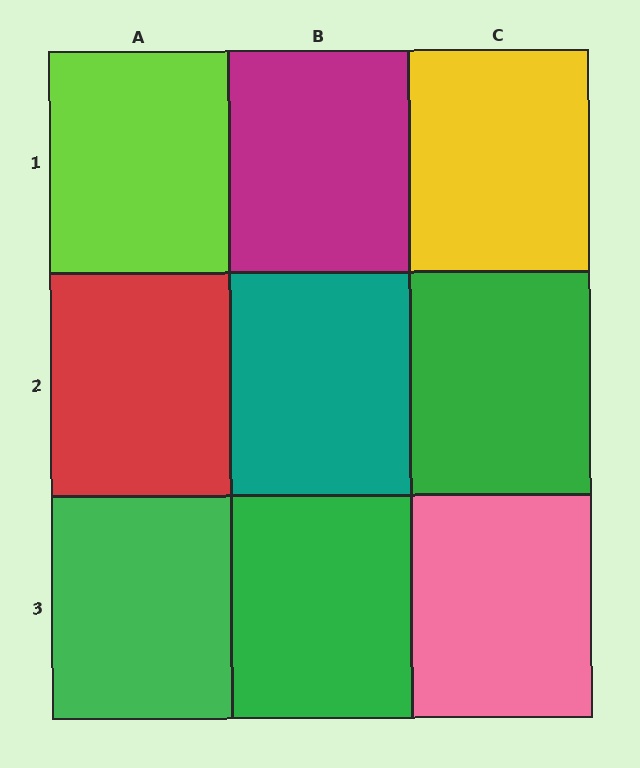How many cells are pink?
1 cell is pink.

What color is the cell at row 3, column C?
Pink.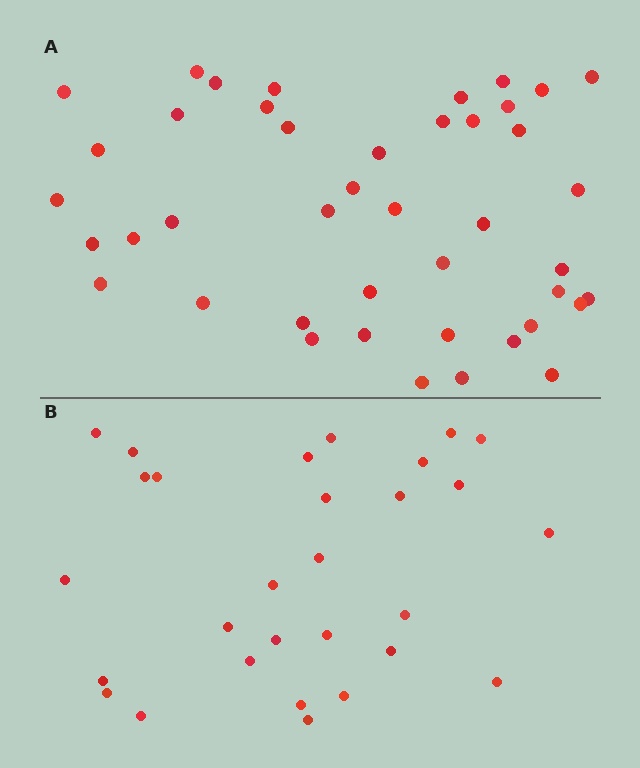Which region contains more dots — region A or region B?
Region A (the top region) has more dots.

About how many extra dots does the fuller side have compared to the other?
Region A has approximately 15 more dots than region B.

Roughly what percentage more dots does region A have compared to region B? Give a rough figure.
About 50% more.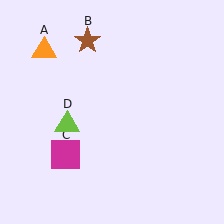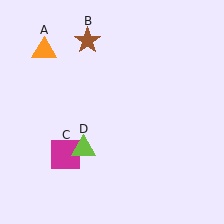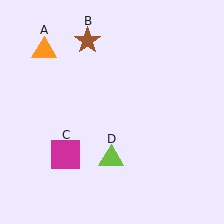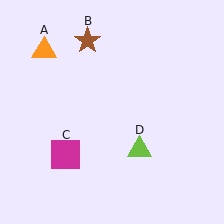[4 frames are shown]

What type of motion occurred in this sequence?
The lime triangle (object D) rotated counterclockwise around the center of the scene.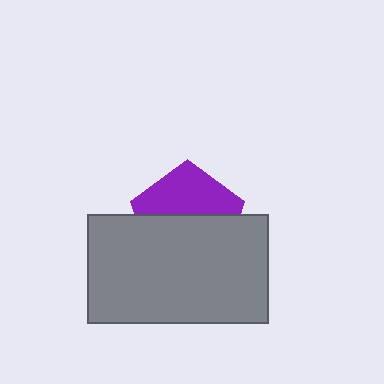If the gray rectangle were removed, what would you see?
You would see the complete purple pentagon.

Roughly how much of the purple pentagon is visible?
A small part of it is visible (roughly 43%).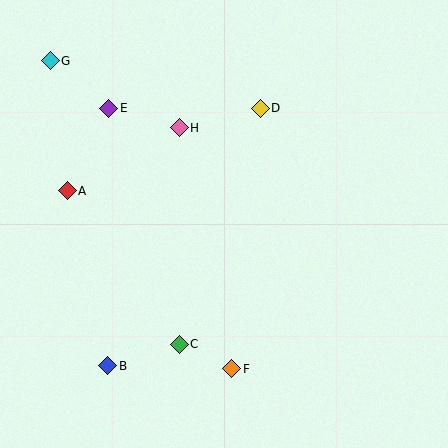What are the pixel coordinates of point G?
Point G is at (50, 61).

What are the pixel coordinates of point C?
Point C is at (179, 344).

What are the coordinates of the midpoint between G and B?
The midpoint between G and B is at (79, 213).